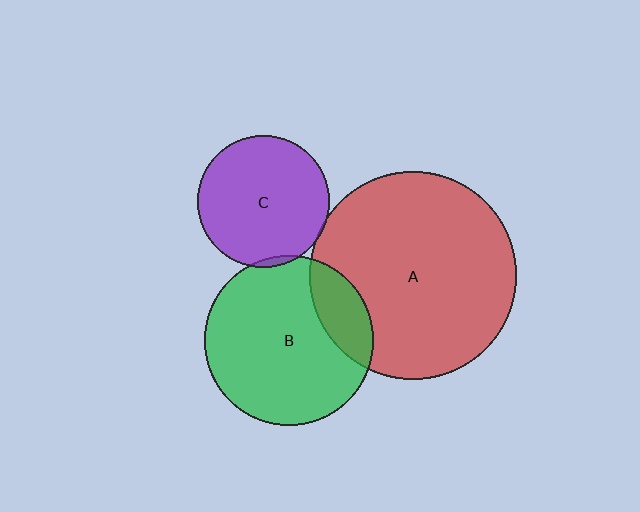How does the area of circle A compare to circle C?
Approximately 2.5 times.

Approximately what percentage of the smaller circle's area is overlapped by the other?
Approximately 5%.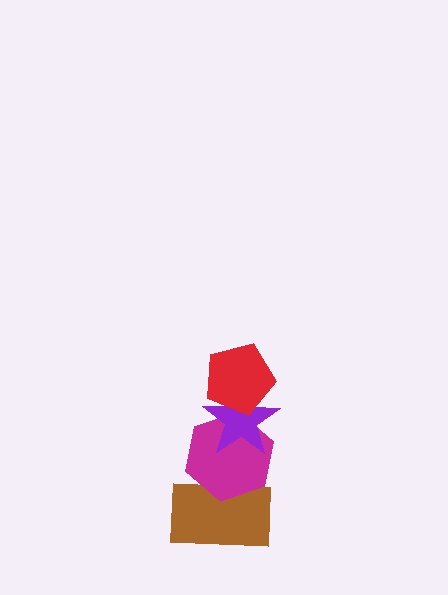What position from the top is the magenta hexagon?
The magenta hexagon is 3rd from the top.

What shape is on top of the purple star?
The red pentagon is on top of the purple star.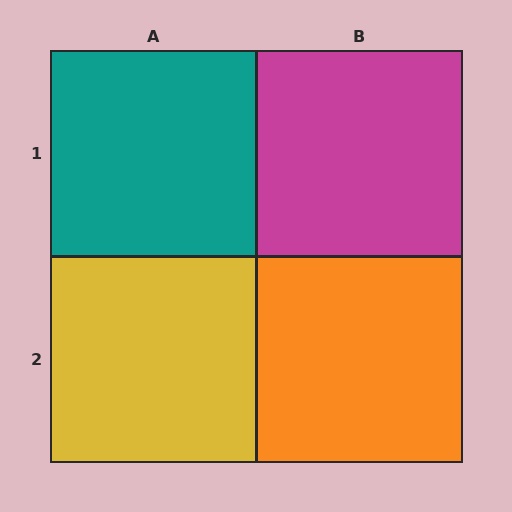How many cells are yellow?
1 cell is yellow.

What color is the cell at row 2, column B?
Orange.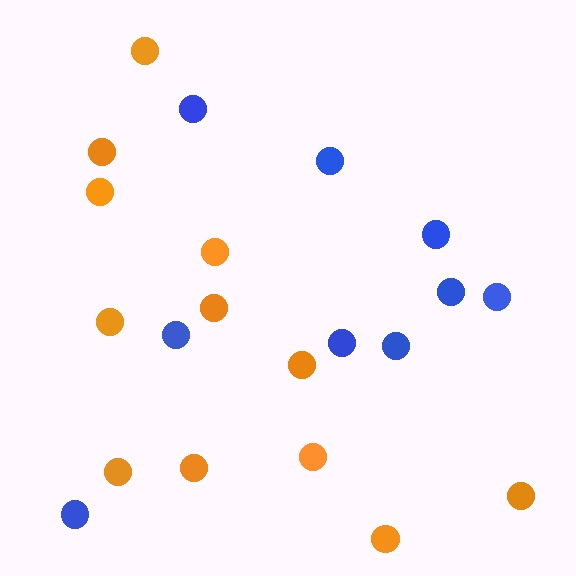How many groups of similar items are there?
There are 2 groups: one group of blue circles (9) and one group of orange circles (12).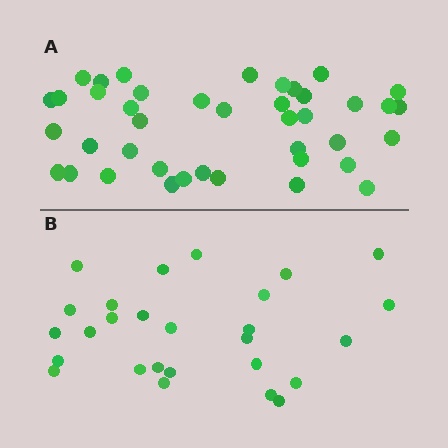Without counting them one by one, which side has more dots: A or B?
Region A (the top region) has more dots.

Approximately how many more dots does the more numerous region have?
Region A has approximately 15 more dots than region B.